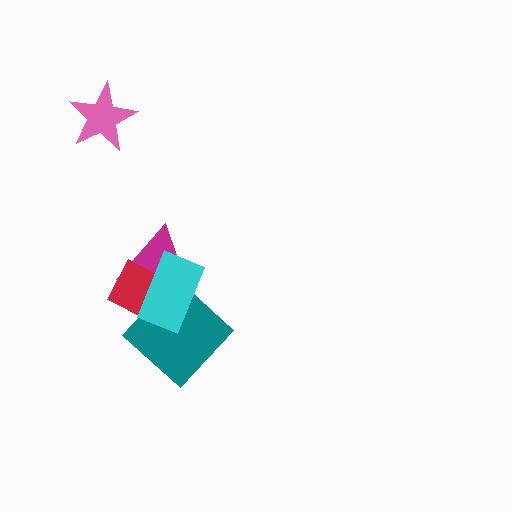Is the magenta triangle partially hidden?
Yes, it is partially covered by another shape.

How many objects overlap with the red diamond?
3 objects overlap with the red diamond.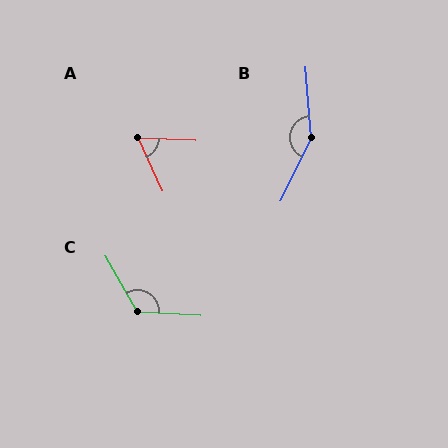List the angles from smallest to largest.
A (64°), C (123°), B (149°).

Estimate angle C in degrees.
Approximately 123 degrees.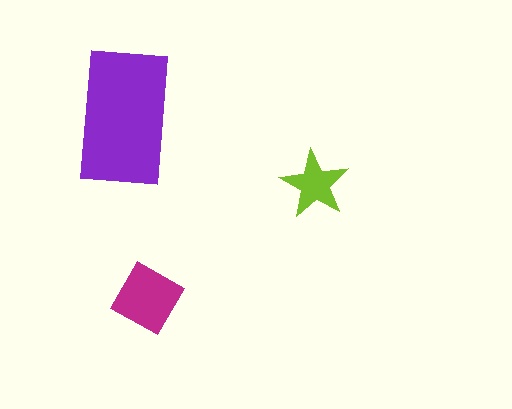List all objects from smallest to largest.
The lime star, the magenta diamond, the purple rectangle.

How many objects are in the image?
There are 3 objects in the image.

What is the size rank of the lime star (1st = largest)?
3rd.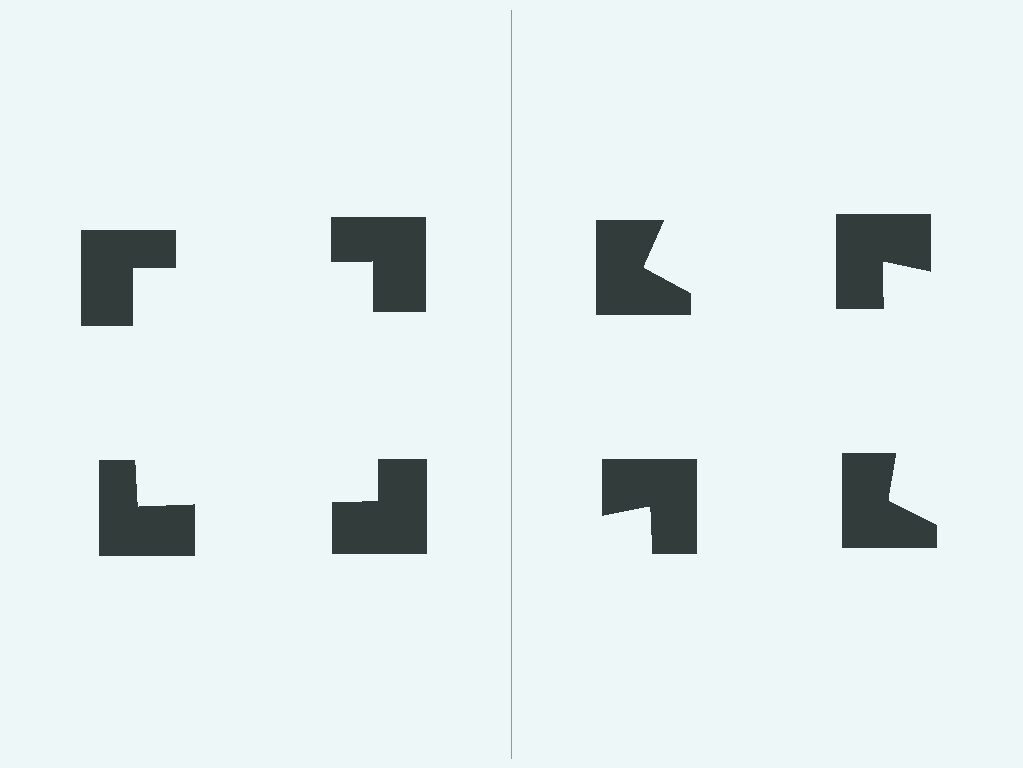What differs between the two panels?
The notched squares are positioned identically on both sides; only the wedge orientations differ. On the left they align to a square; on the right they are misaligned.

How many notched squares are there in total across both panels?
8 — 4 on each side.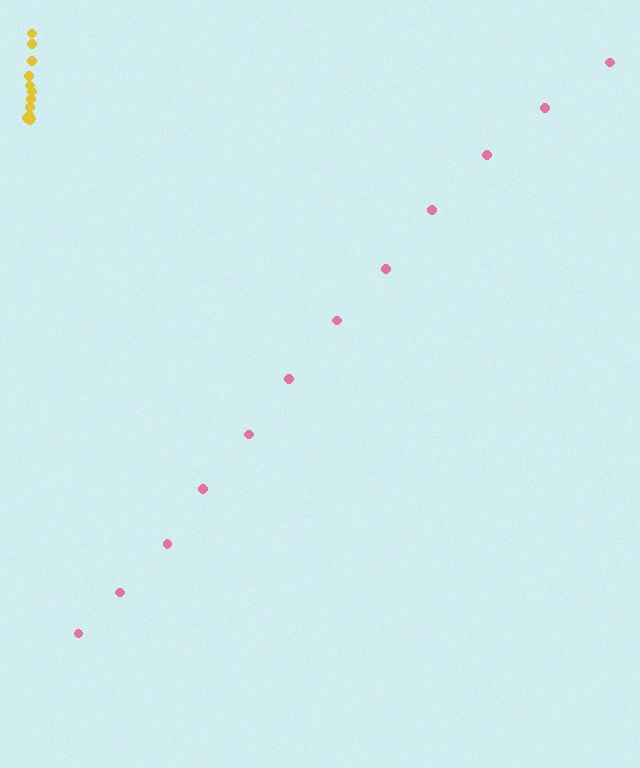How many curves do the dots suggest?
There are 2 distinct paths.